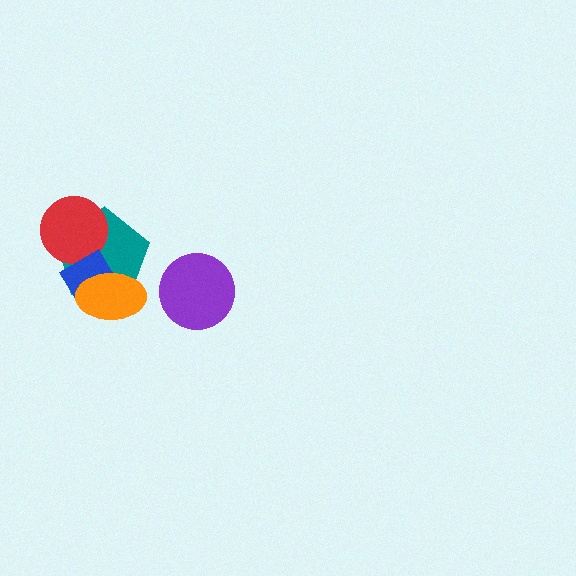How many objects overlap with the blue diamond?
3 objects overlap with the blue diamond.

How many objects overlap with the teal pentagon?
3 objects overlap with the teal pentagon.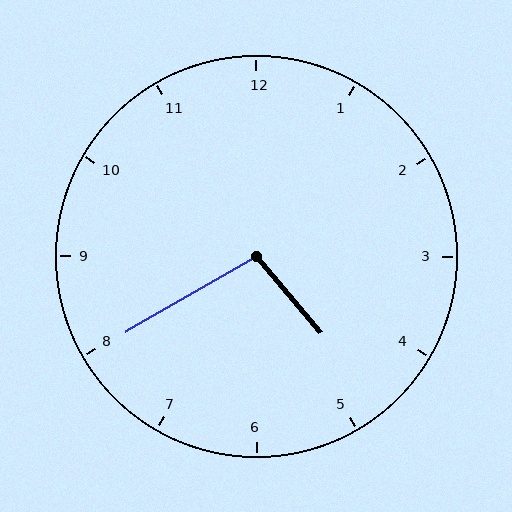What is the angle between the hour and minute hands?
Approximately 100 degrees.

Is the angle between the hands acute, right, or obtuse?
It is obtuse.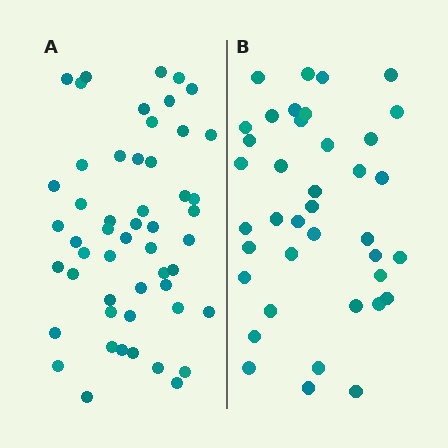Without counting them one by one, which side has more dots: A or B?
Region A (the left region) has more dots.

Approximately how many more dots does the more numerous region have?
Region A has approximately 15 more dots than region B.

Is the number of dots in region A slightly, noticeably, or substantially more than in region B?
Region A has noticeably more, but not dramatically so. The ratio is roughly 1.3 to 1.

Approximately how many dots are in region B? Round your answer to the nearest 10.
About 40 dots. (The exact count is 39, which rounds to 40.)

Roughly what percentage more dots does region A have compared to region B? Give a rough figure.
About 35% more.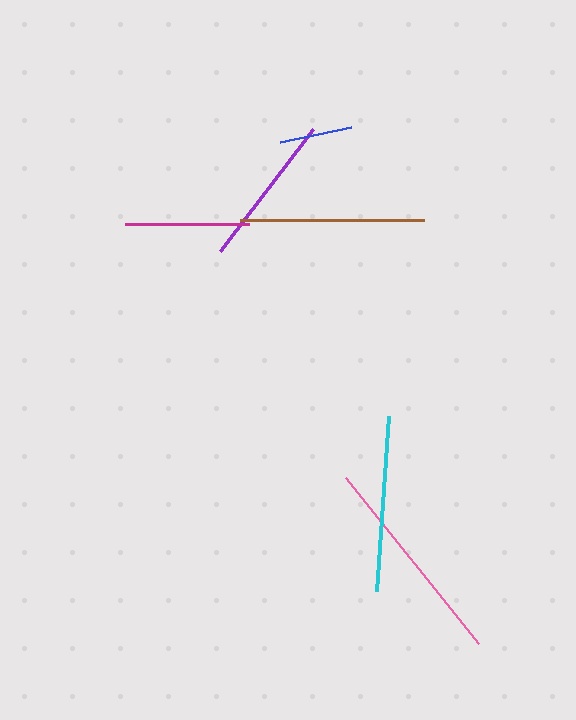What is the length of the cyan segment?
The cyan segment is approximately 176 pixels long.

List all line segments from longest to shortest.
From longest to shortest: pink, brown, cyan, purple, magenta, blue.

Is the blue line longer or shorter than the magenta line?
The magenta line is longer than the blue line.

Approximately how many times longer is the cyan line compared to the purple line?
The cyan line is approximately 1.1 times the length of the purple line.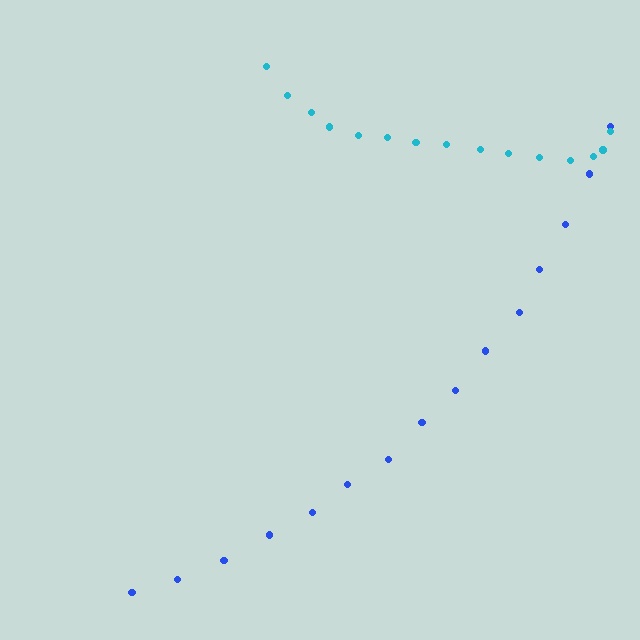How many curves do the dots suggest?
There are 2 distinct paths.